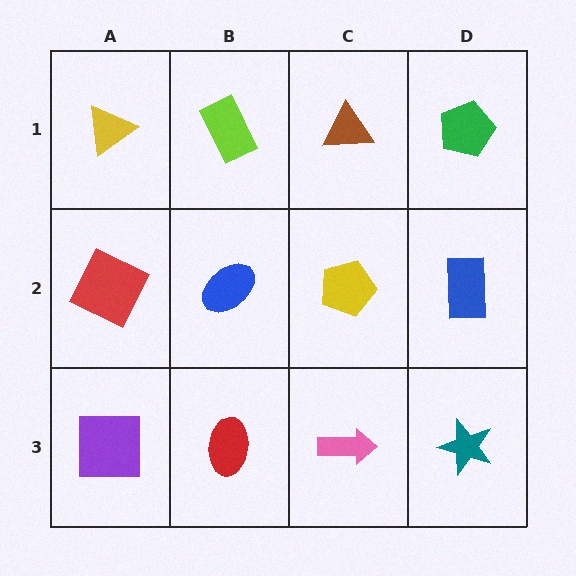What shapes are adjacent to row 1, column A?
A red square (row 2, column A), a lime rectangle (row 1, column B).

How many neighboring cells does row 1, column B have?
3.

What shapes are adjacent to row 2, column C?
A brown triangle (row 1, column C), a pink arrow (row 3, column C), a blue ellipse (row 2, column B), a blue rectangle (row 2, column D).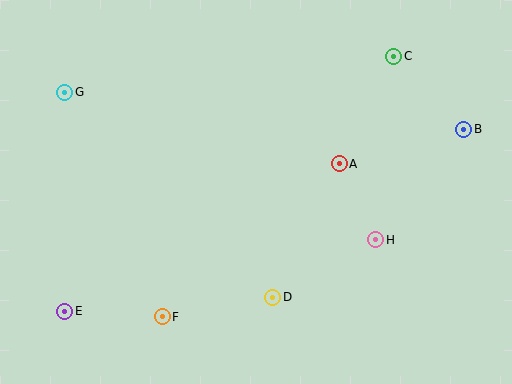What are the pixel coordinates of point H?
Point H is at (376, 240).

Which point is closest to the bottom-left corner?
Point E is closest to the bottom-left corner.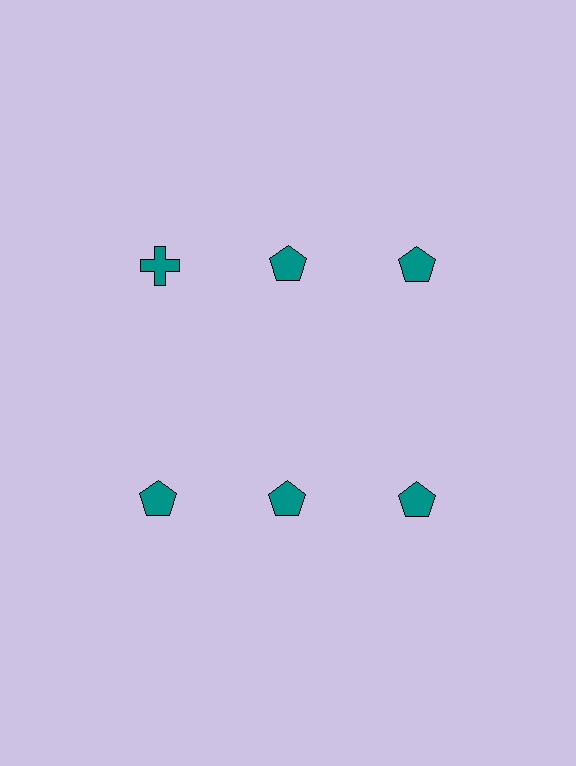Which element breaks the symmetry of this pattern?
The teal cross in the top row, leftmost column breaks the symmetry. All other shapes are teal pentagons.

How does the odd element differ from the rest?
It has a different shape: cross instead of pentagon.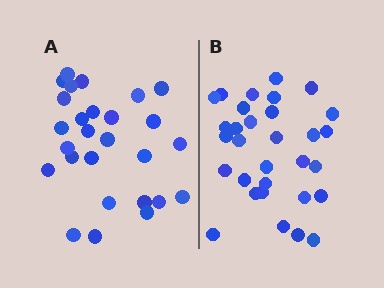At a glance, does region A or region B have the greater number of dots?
Region B (the right region) has more dots.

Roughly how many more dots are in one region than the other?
Region B has about 4 more dots than region A.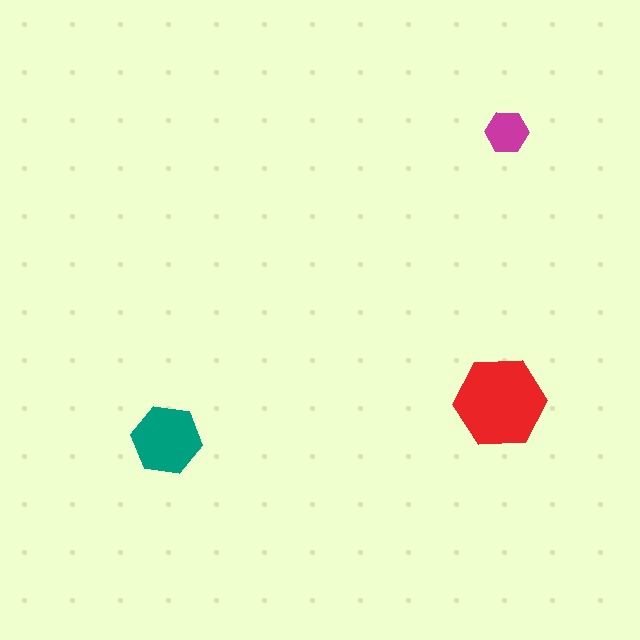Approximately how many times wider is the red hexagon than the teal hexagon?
About 1.5 times wider.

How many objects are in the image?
There are 3 objects in the image.